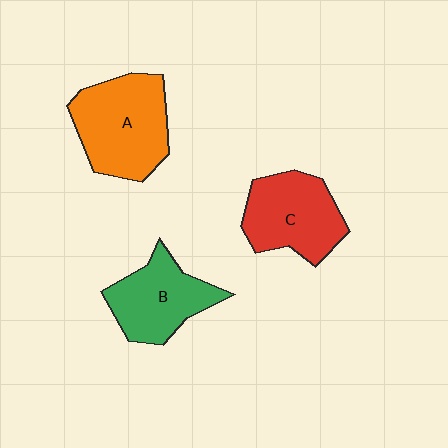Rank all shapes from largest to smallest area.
From largest to smallest: A (orange), C (red), B (green).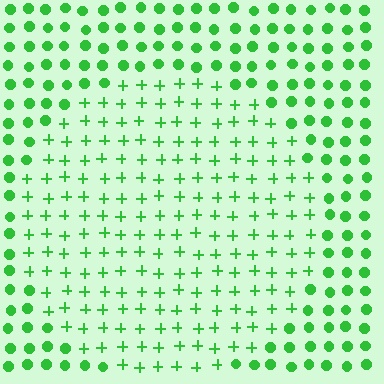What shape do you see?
I see a circle.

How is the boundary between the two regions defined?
The boundary is defined by a change in element shape: plus signs inside vs. circles outside. All elements share the same color and spacing.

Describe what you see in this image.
The image is filled with small green elements arranged in a uniform grid. A circle-shaped region contains plus signs, while the surrounding area contains circles. The boundary is defined purely by the change in element shape.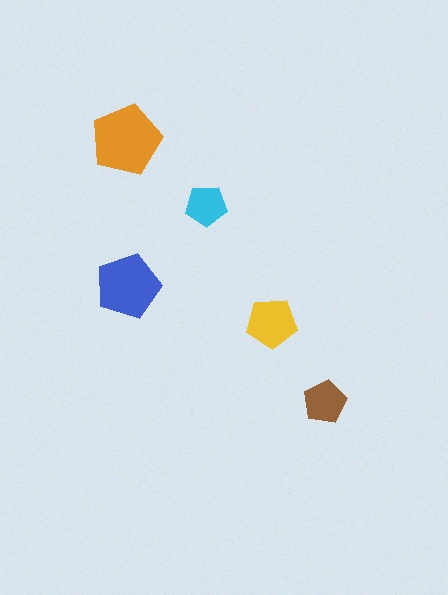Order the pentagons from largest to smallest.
the orange one, the blue one, the yellow one, the brown one, the cyan one.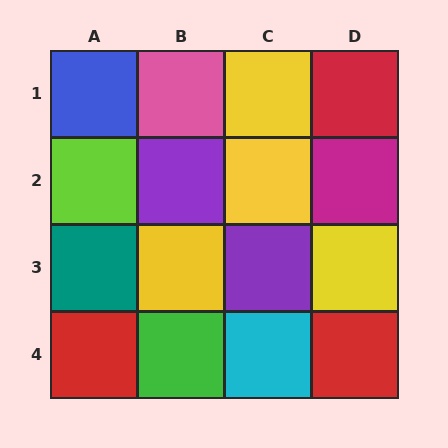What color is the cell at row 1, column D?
Red.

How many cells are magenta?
1 cell is magenta.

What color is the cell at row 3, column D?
Yellow.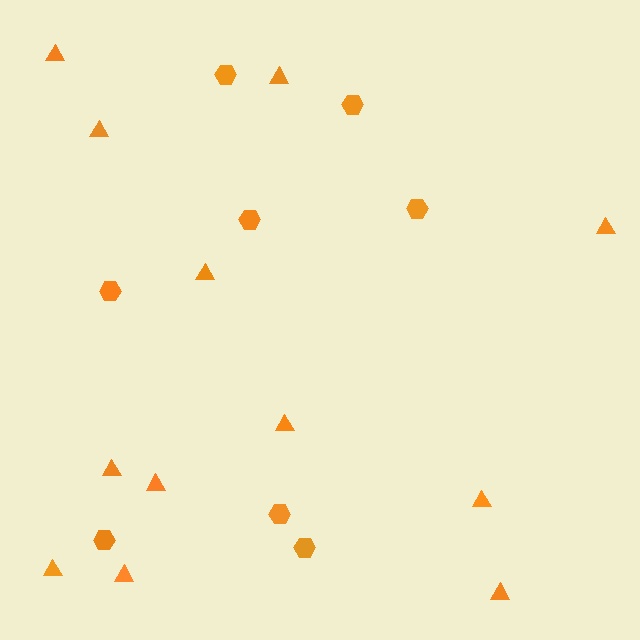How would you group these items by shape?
There are 2 groups: one group of triangles (12) and one group of hexagons (8).